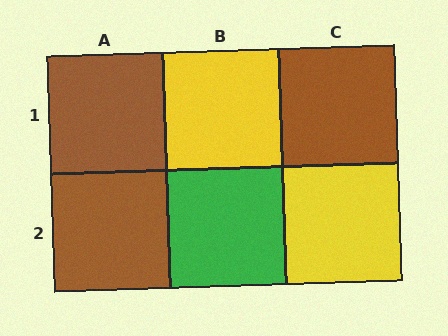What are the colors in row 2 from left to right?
Brown, green, yellow.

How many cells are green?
1 cell is green.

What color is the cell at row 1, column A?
Brown.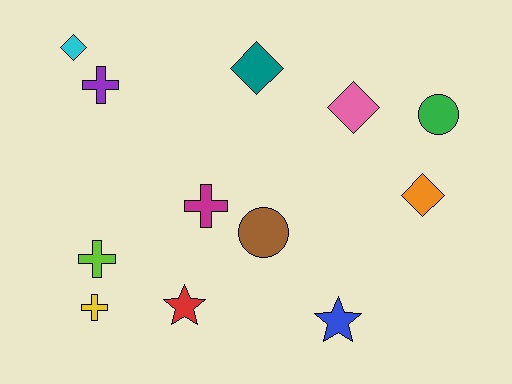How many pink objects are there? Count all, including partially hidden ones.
There is 1 pink object.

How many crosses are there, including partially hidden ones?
There are 4 crosses.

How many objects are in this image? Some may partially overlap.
There are 12 objects.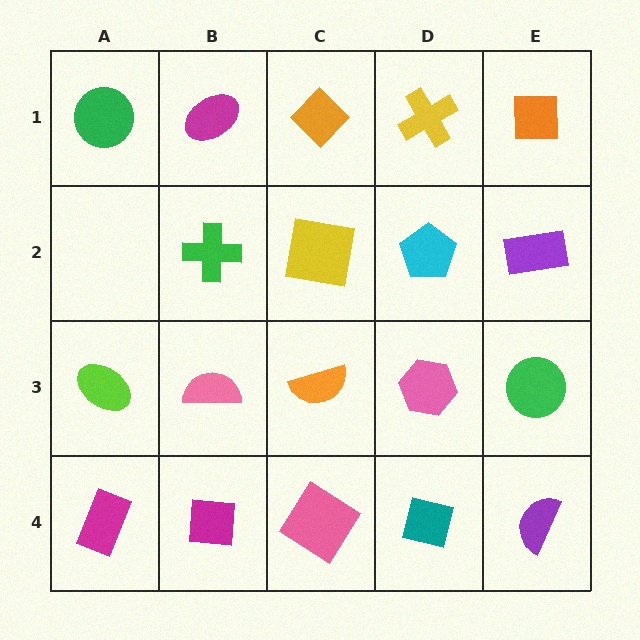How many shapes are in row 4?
5 shapes.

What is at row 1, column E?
An orange square.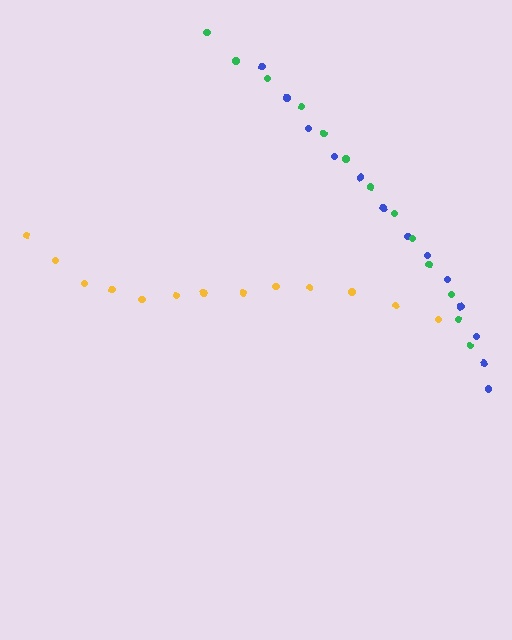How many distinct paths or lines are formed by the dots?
There are 3 distinct paths.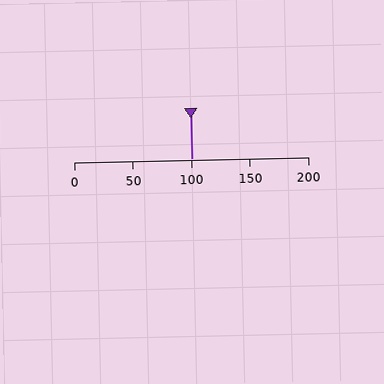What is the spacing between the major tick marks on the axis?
The major ticks are spaced 50 apart.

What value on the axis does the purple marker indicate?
The marker indicates approximately 100.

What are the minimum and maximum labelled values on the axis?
The axis runs from 0 to 200.